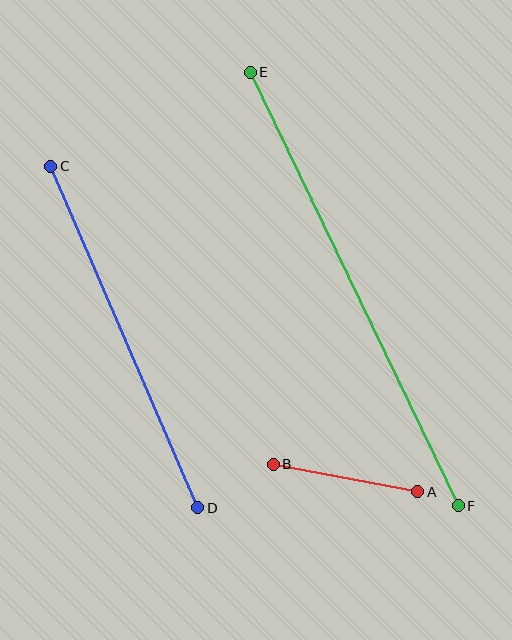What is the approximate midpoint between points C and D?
The midpoint is at approximately (124, 337) pixels.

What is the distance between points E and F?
The distance is approximately 481 pixels.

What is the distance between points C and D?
The distance is approximately 372 pixels.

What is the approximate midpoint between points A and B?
The midpoint is at approximately (346, 478) pixels.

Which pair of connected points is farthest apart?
Points E and F are farthest apart.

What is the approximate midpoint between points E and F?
The midpoint is at approximately (354, 289) pixels.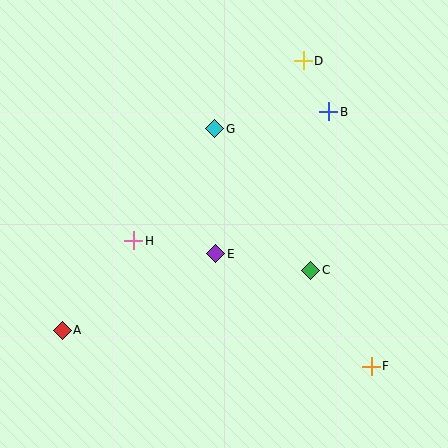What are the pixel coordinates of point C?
Point C is at (311, 270).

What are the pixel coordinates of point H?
Point H is at (134, 241).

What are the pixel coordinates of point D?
Point D is at (303, 61).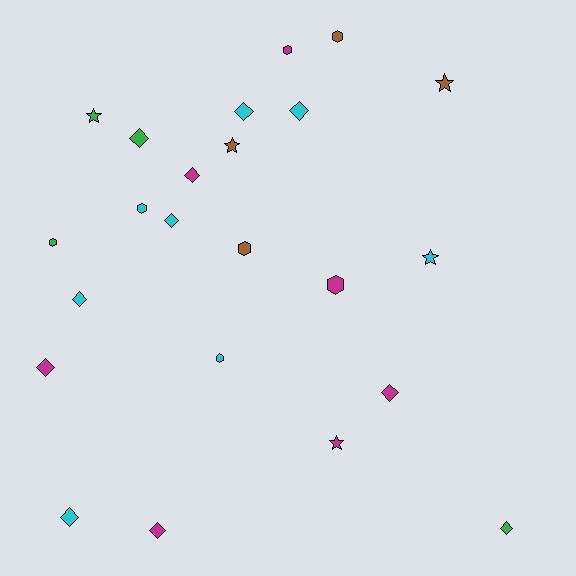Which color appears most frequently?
Cyan, with 8 objects.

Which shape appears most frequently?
Diamond, with 11 objects.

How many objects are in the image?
There are 23 objects.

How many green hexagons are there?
There is 1 green hexagon.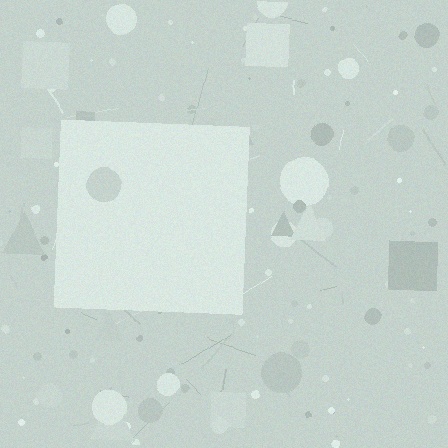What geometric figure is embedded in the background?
A square is embedded in the background.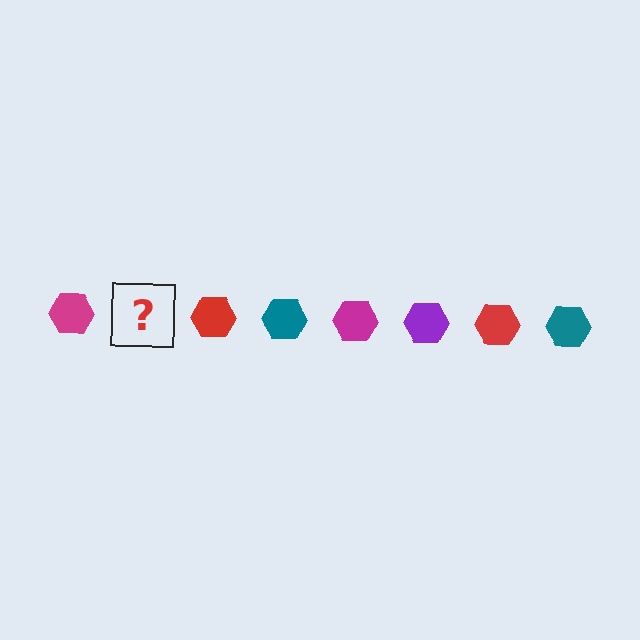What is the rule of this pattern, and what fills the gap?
The rule is that the pattern cycles through magenta, purple, red, teal hexagons. The gap should be filled with a purple hexagon.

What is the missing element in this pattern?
The missing element is a purple hexagon.